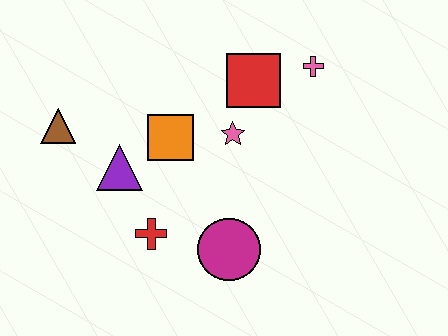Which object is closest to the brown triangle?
The purple triangle is closest to the brown triangle.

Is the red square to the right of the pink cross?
No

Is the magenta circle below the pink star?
Yes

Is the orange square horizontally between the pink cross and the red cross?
Yes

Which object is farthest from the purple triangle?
The pink cross is farthest from the purple triangle.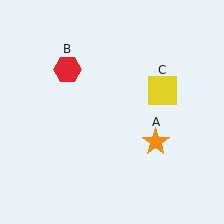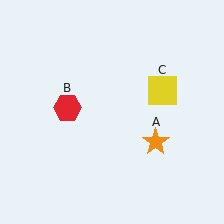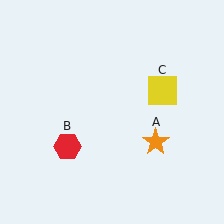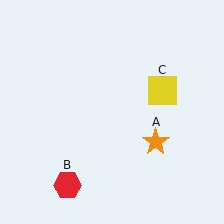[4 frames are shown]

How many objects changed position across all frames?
1 object changed position: red hexagon (object B).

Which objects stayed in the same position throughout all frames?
Orange star (object A) and yellow square (object C) remained stationary.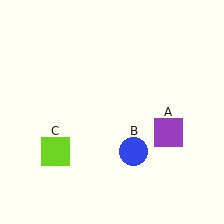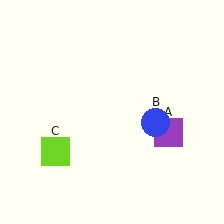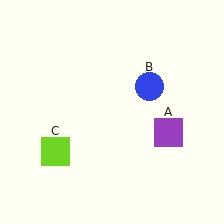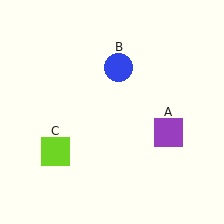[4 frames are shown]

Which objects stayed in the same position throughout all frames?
Purple square (object A) and lime square (object C) remained stationary.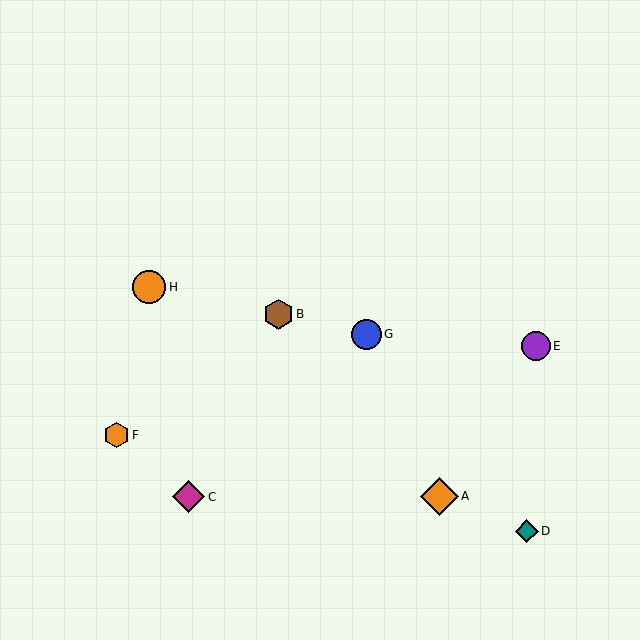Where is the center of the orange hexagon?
The center of the orange hexagon is at (117, 435).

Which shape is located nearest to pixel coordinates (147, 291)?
The orange circle (labeled H) at (149, 287) is nearest to that location.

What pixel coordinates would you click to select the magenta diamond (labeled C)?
Click at (189, 497) to select the magenta diamond C.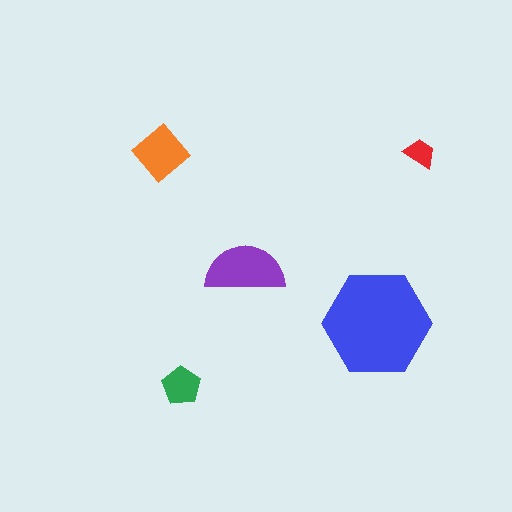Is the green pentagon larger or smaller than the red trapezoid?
Larger.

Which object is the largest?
The blue hexagon.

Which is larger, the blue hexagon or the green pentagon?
The blue hexagon.